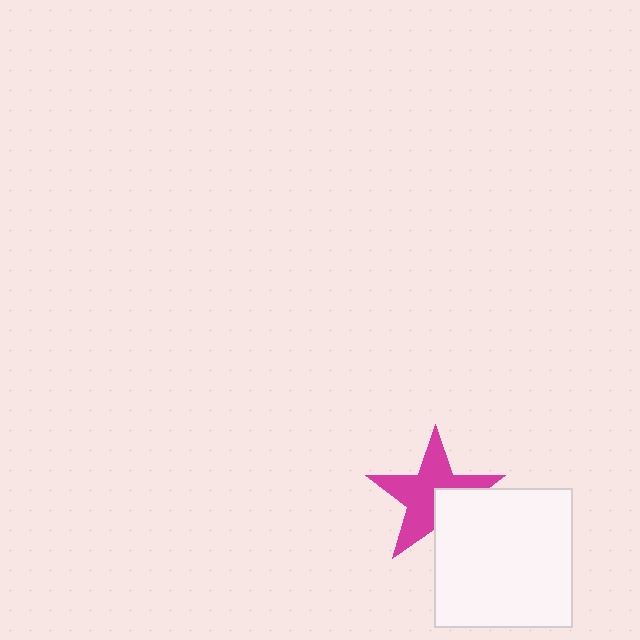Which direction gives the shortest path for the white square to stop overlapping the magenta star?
Moving toward the lower-right gives the shortest separation.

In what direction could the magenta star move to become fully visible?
The magenta star could move toward the upper-left. That would shift it out from behind the white square entirely.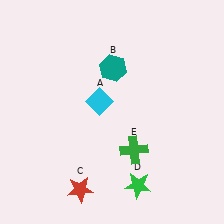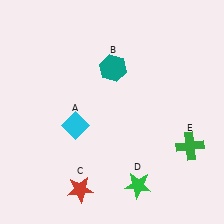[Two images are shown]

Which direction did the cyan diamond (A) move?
The cyan diamond (A) moved left.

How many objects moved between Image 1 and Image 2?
2 objects moved between the two images.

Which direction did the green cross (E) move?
The green cross (E) moved right.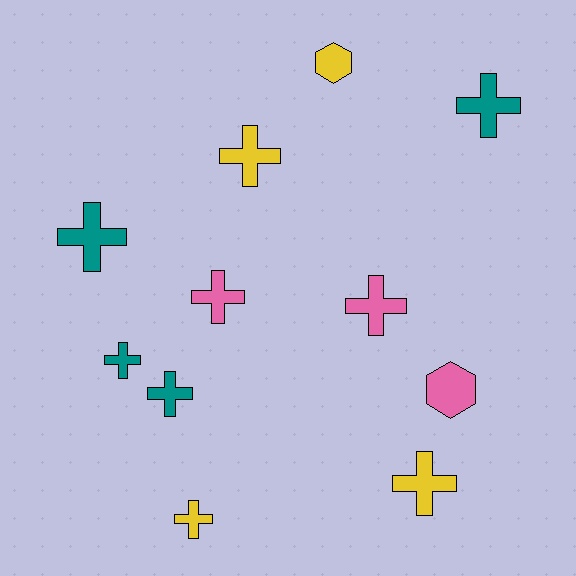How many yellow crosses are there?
There are 3 yellow crosses.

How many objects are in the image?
There are 11 objects.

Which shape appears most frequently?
Cross, with 9 objects.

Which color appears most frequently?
Teal, with 4 objects.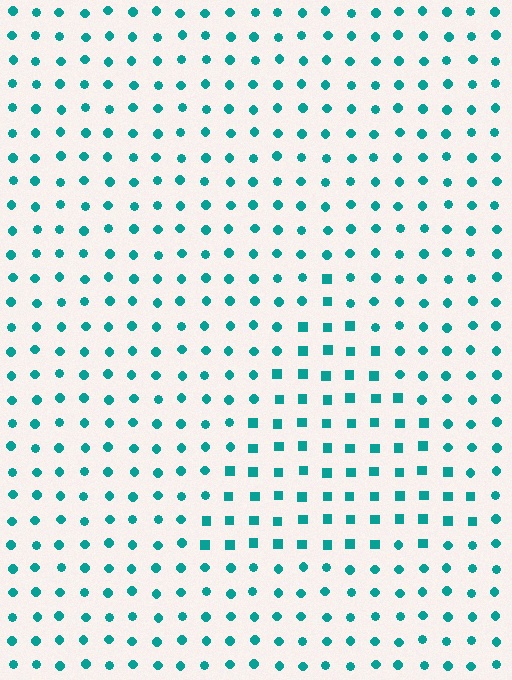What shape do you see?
I see a triangle.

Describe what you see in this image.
The image is filled with small teal elements arranged in a uniform grid. A triangle-shaped region contains squares, while the surrounding area contains circles. The boundary is defined purely by the change in element shape.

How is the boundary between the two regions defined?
The boundary is defined by a change in element shape: squares inside vs. circles outside. All elements share the same color and spacing.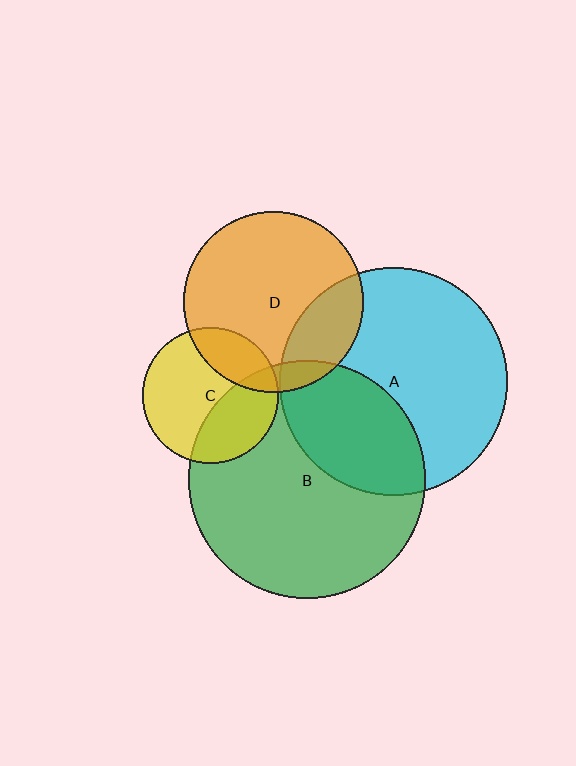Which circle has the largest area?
Circle B (green).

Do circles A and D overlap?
Yes.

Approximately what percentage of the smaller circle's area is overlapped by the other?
Approximately 25%.